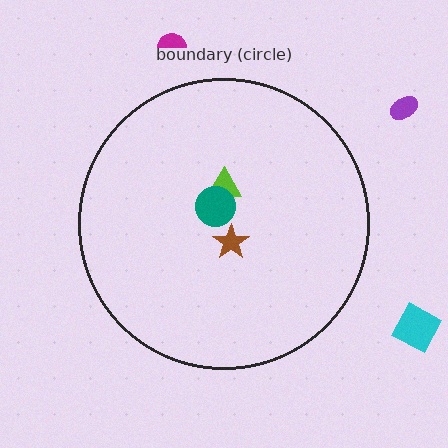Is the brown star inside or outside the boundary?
Inside.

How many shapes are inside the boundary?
3 inside, 3 outside.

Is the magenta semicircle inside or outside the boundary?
Outside.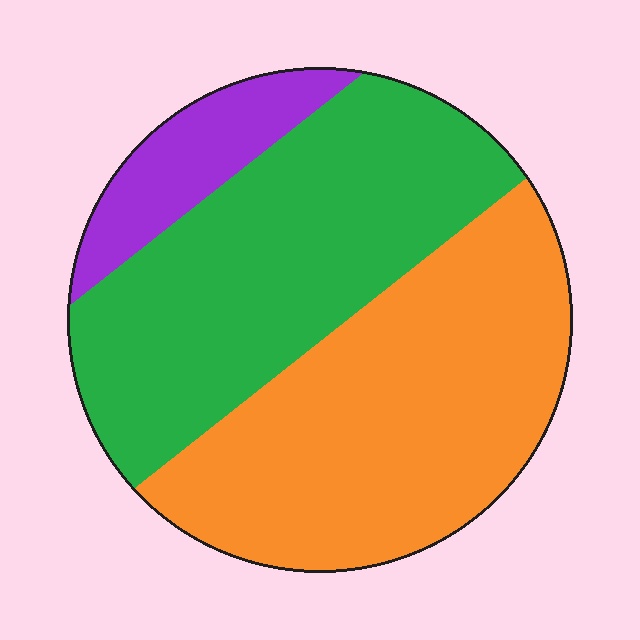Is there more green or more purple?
Green.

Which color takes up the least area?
Purple, at roughly 10%.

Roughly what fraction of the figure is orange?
Orange covers about 45% of the figure.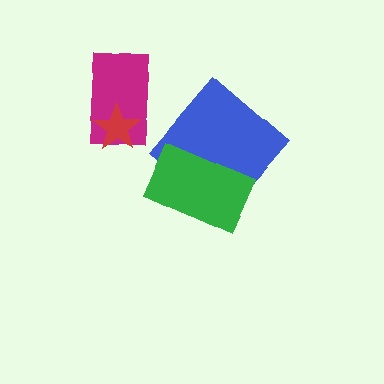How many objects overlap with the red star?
1 object overlaps with the red star.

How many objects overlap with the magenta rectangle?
1 object overlaps with the magenta rectangle.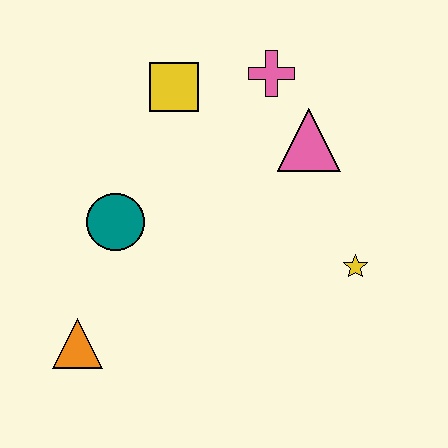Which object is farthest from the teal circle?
The yellow star is farthest from the teal circle.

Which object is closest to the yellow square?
The pink cross is closest to the yellow square.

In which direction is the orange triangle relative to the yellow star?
The orange triangle is to the left of the yellow star.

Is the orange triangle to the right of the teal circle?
No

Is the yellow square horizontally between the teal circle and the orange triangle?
No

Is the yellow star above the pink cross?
No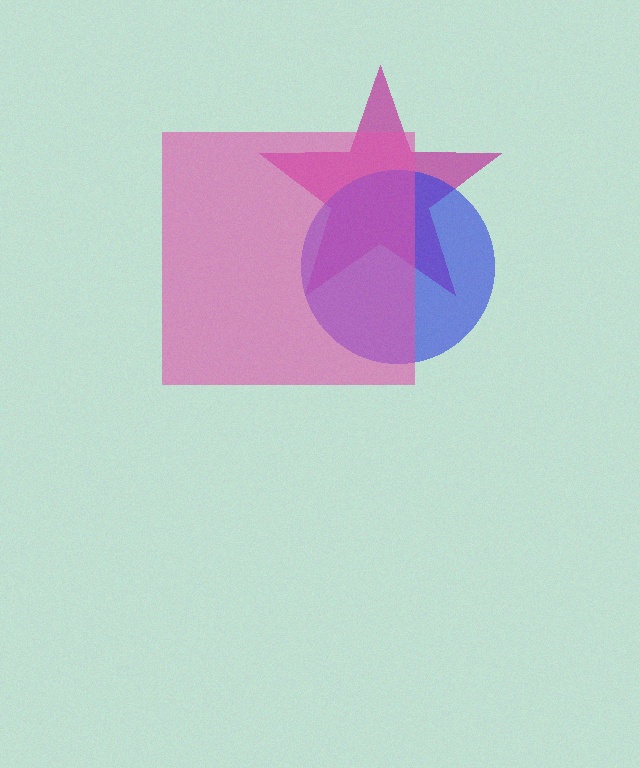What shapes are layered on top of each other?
The layered shapes are: a magenta star, a blue circle, a pink square.